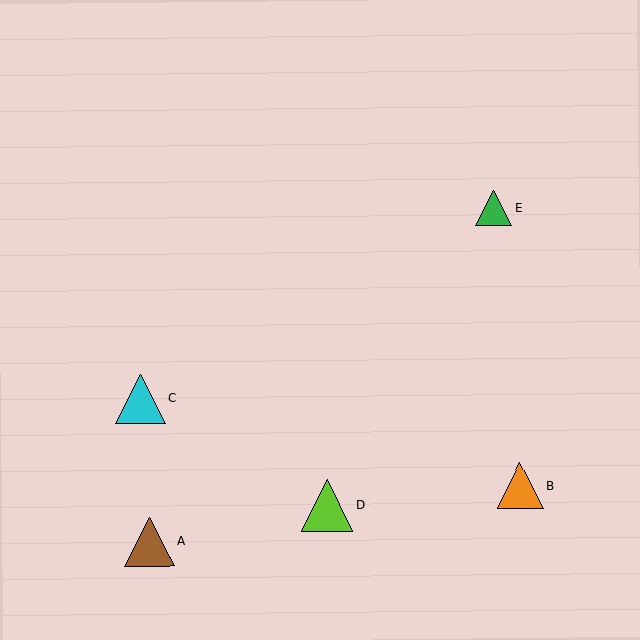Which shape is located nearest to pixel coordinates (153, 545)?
The brown triangle (labeled A) at (150, 542) is nearest to that location.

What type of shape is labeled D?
Shape D is a lime triangle.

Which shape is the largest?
The lime triangle (labeled D) is the largest.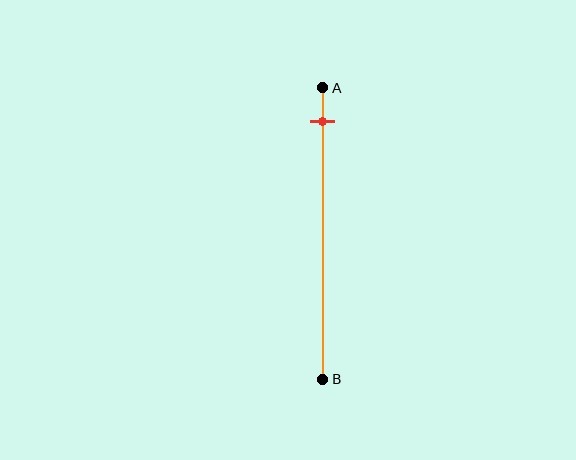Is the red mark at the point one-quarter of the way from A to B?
No, the mark is at about 10% from A, not at the 25% one-quarter point.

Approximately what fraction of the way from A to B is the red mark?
The red mark is approximately 10% of the way from A to B.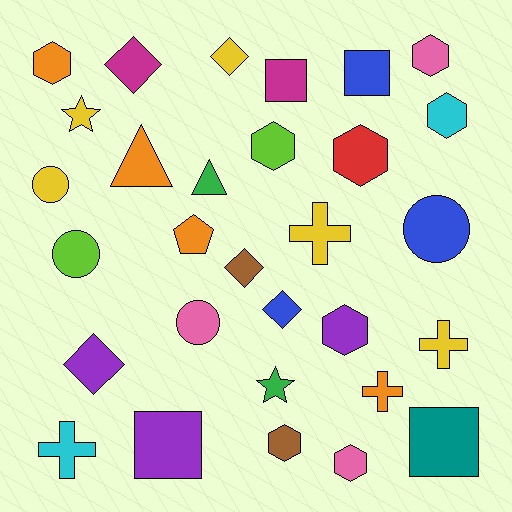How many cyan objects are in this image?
There are 2 cyan objects.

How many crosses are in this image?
There are 4 crosses.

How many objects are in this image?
There are 30 objects.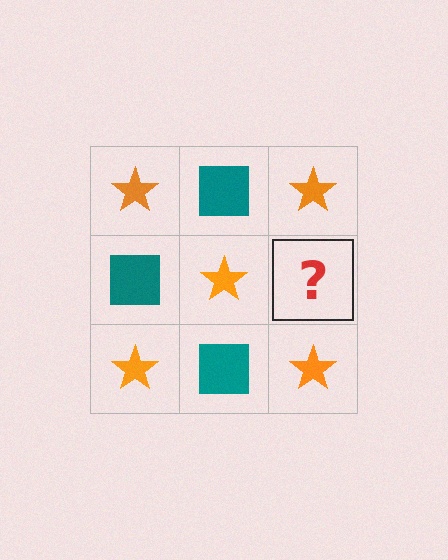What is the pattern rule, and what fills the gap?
The rule is that it alternates orange star and teal square in a checkerboard pattern. The gap should be filled with a teal square.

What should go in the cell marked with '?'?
The missing cell should contain a teal square.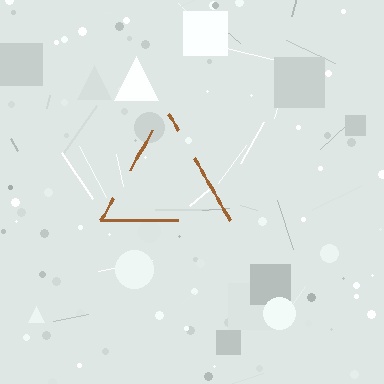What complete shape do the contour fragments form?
The contour fragments form a triangle.